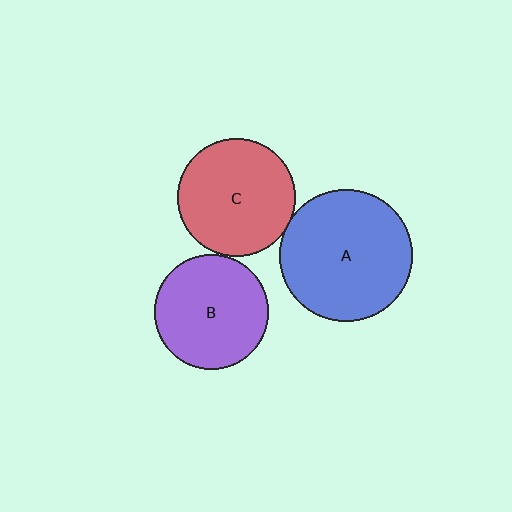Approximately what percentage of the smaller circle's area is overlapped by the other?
Approximately 5%.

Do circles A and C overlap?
Yes.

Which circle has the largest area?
Circle A (blue).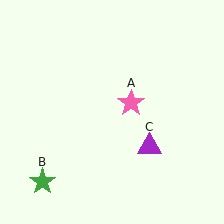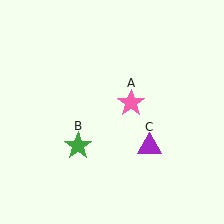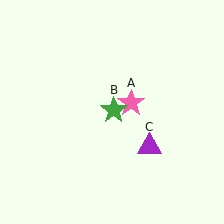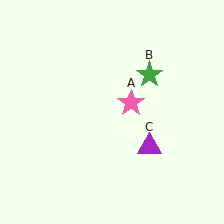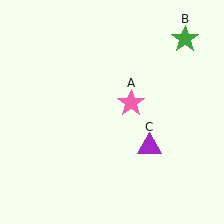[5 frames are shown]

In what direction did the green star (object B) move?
The green star (object B) moved up and to the right.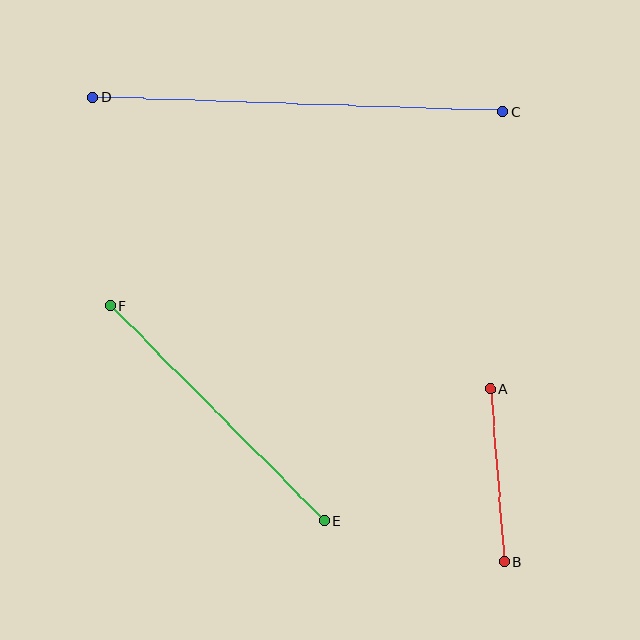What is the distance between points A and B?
The distance is approximately 173 pixels.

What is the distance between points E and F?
The distance is approximately 304 pixels.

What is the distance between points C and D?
The distance is approximately 410 pixels.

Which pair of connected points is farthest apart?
Points C and D are farthest apart.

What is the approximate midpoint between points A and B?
The midpoint is at approximately (497, 475) pixels.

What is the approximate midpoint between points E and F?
The midpoint is at approximately (217, 413) pixels.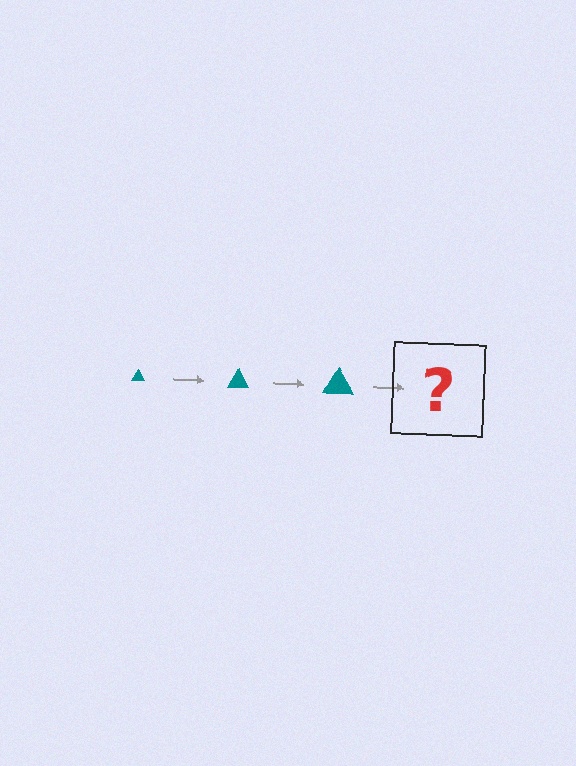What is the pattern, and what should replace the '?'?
The pattern is that the triangle gets progressively larger each step. The '?' should be a teal triangle, larger than the previous one.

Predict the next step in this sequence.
The next step is a teal triangle, larger than the previous one.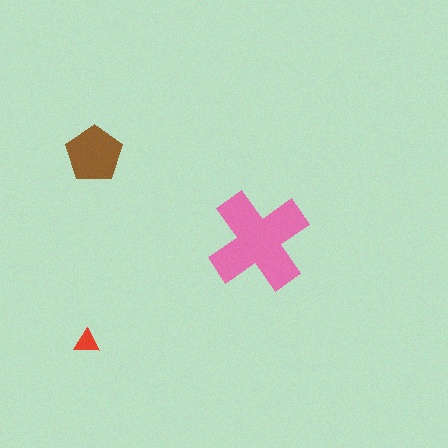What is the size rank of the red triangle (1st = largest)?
3rd.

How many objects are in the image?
There are 3 objects in the image.